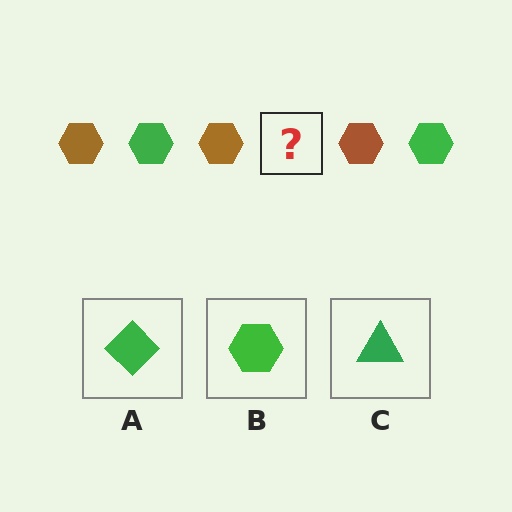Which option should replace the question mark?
Option B.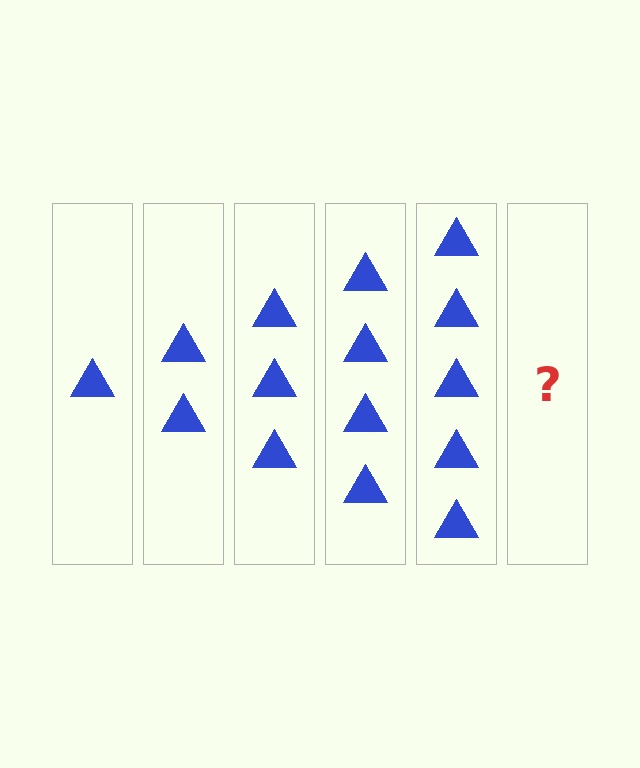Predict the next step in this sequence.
The next step is 6 triangles.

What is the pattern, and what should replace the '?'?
The pattern is that each step adds one more triangle. The '?' should be 6 triangles.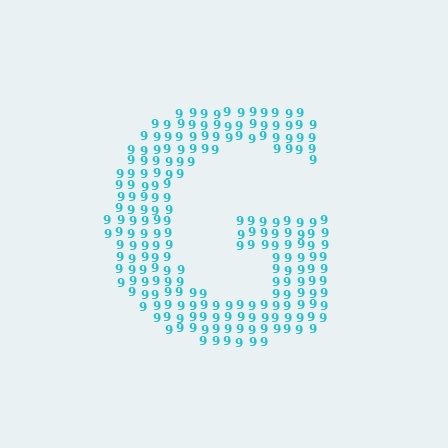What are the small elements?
The small elements are digit 9's.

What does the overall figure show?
The overall figure shows the letter G.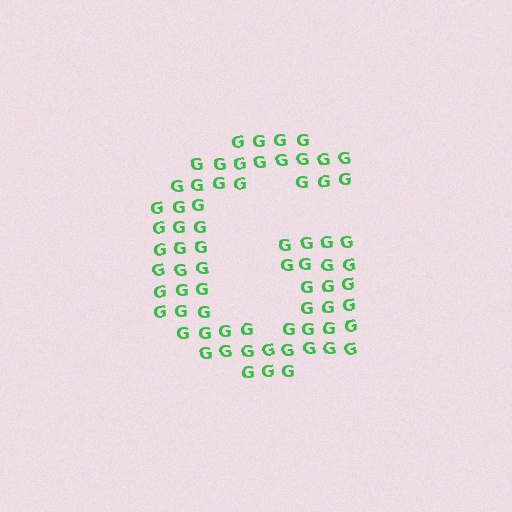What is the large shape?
The large shape is the letter G.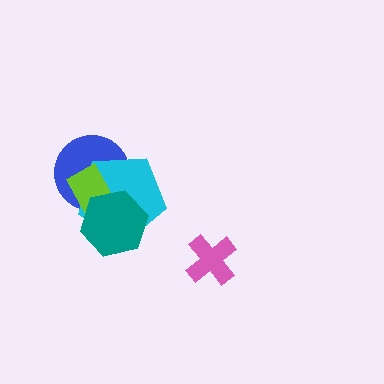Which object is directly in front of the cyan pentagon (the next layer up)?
The lime rectangle is directly in front of the cyan pentagon.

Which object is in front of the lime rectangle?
The teal hexagon is in front of the lime rectangle.